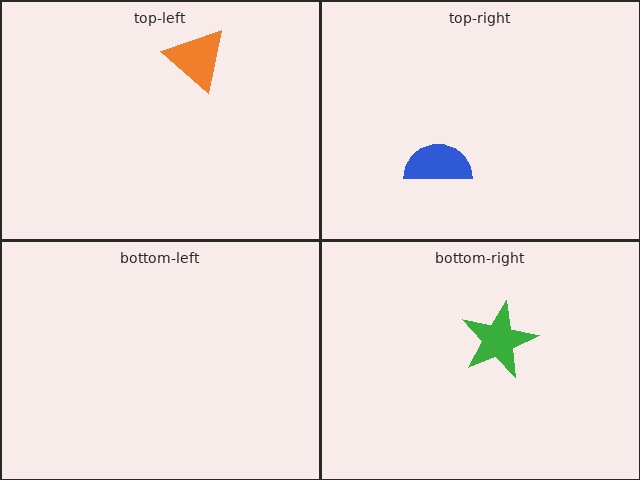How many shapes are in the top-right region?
1.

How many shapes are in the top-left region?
1.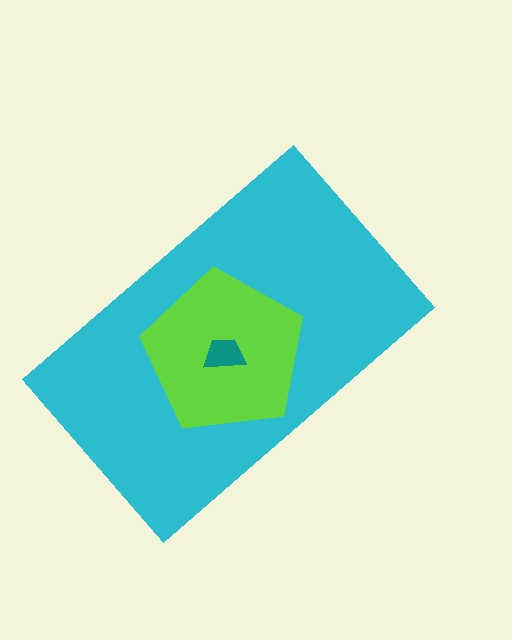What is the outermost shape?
The cyan rectangle.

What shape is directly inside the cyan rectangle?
The lime pentagon.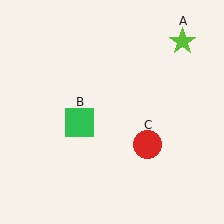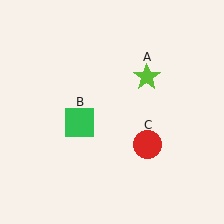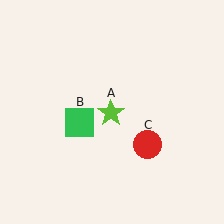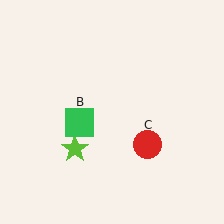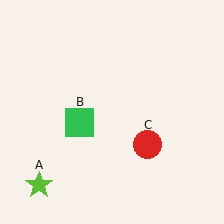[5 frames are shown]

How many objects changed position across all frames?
1 object changed position: lime star (object A).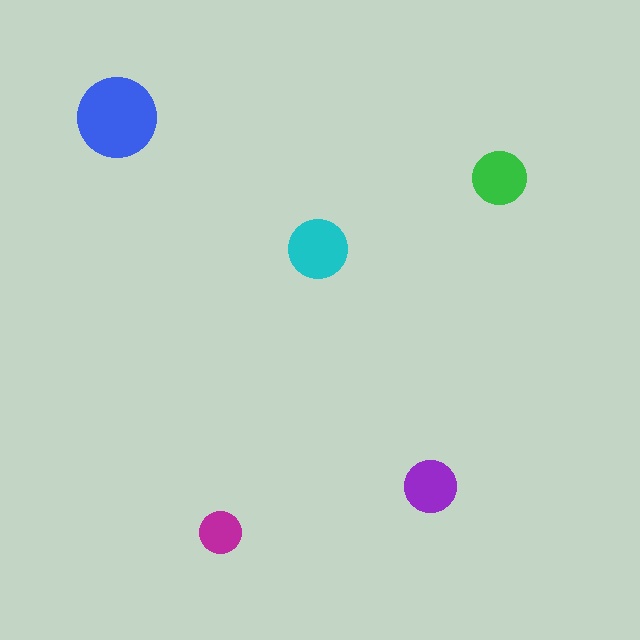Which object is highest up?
The blue circle is topmost.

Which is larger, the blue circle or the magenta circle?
The blue one.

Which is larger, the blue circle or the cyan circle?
The blue one.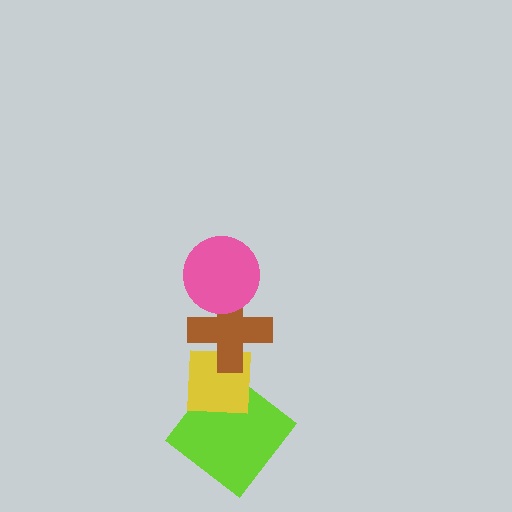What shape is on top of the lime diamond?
The yellow square is on top of the lime diamond.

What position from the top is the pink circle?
The pink circle is 1st from the top.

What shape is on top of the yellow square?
The brown cross is on top of the yellow square.